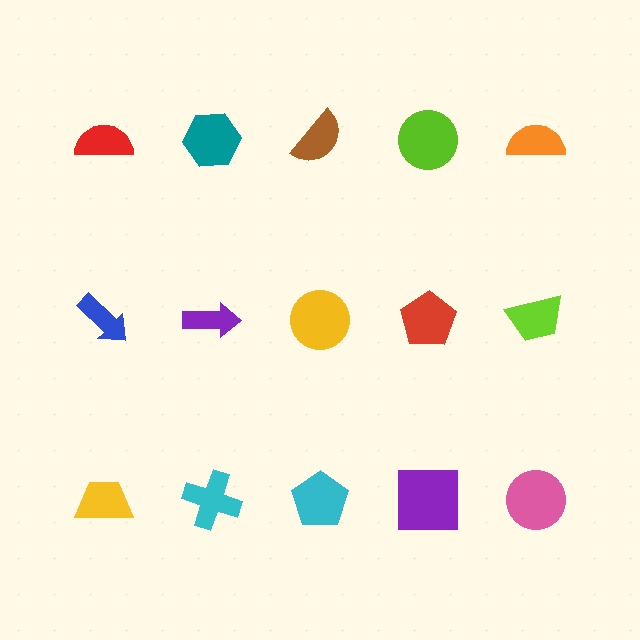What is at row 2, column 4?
A red pentagon.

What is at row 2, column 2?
A purple arrow.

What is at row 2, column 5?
A lime trapezoid.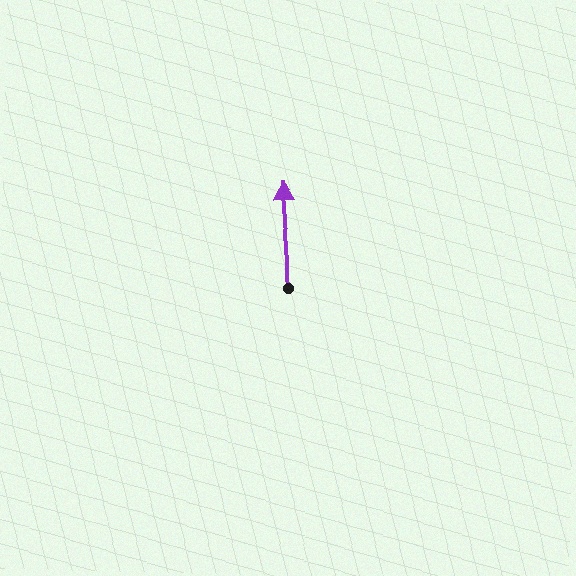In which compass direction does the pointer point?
North.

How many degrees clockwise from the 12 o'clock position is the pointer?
Approximately 356 degrees.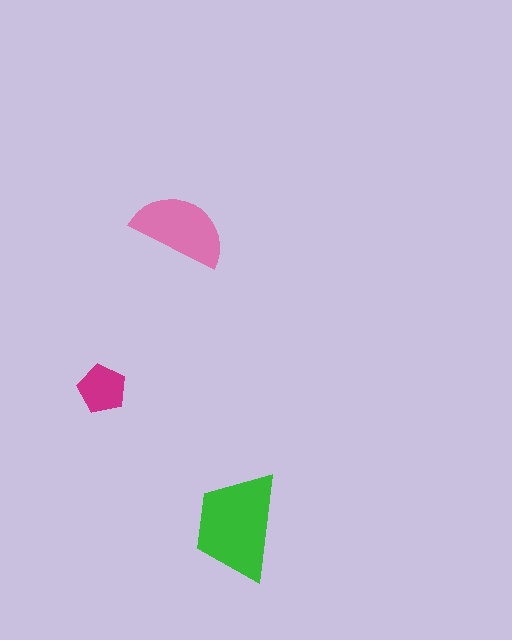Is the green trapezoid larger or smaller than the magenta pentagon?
Larger.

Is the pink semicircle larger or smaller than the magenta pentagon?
Larger.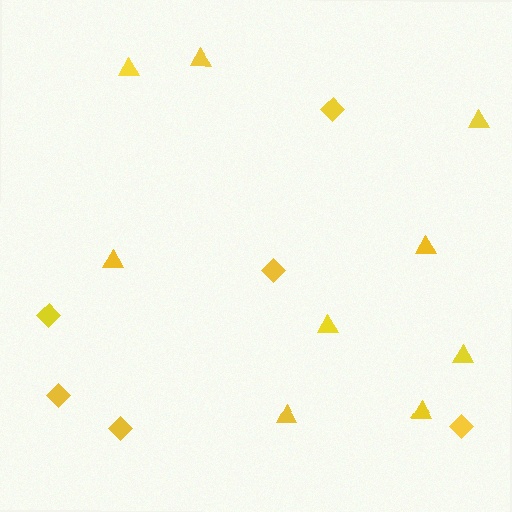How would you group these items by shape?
There are 2 groups: one group of triangles (9) and one group of diamonds (6).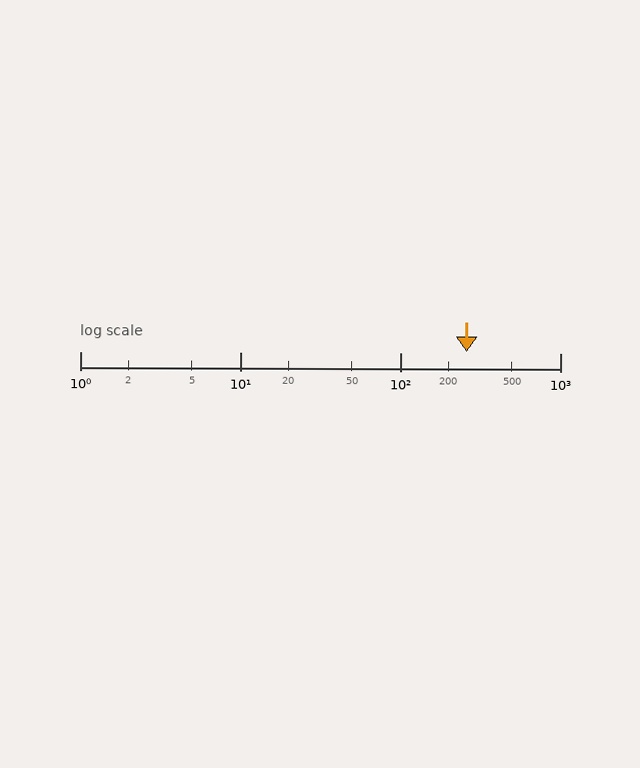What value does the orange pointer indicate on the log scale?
The pointer indicates approximately 260.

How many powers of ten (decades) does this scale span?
The scale spans 3 decades, from 1 to 1000.